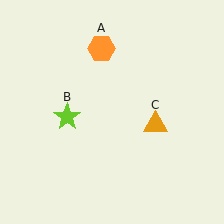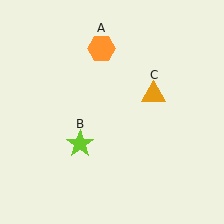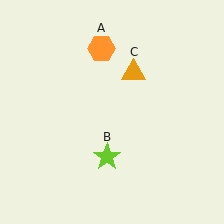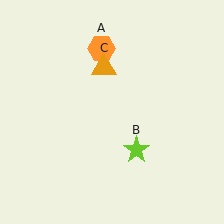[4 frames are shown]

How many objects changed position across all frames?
2 objects changed position: lime star (object B), orange triangle (object C).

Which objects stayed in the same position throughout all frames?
Orange hexagon (object A) remained stationary.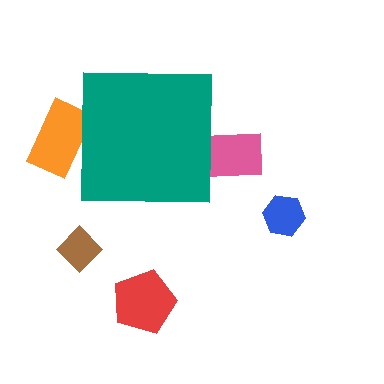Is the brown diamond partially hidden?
No, the brown diamond is fully visible.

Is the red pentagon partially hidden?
No, the red pentagon is fully visible.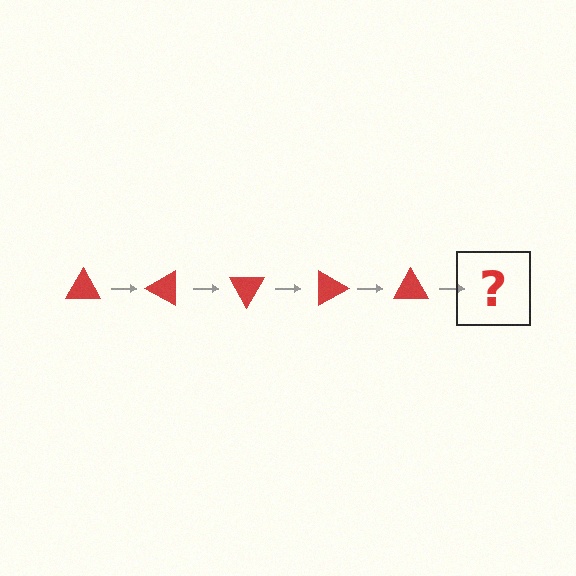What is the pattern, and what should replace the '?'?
The pattern is that the triangle rotates 30 degrees each step. The '?' should be a red triangle rotated 150 degrees.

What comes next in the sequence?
The next element should be a red triangle rotated 150 degrees.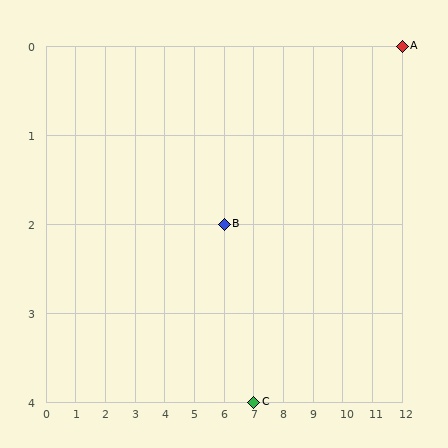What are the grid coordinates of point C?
Point C is at grid coordinates (7, 4).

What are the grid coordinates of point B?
Point B is at grid coordinates (6, 2).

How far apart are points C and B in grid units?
Points C and B are 1 column and 2 rows apart (about 2.2 grid units diagonally).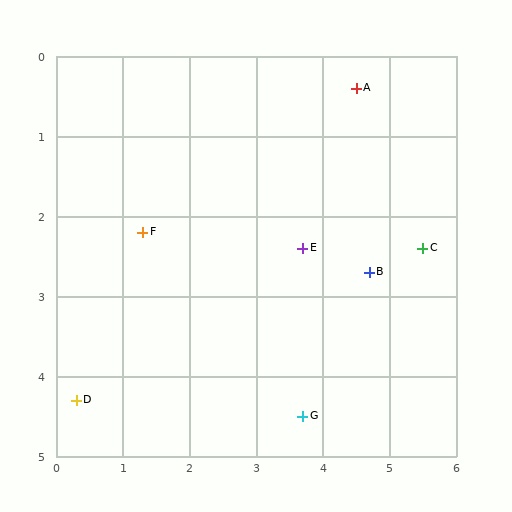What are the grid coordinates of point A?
Point A is at approximately (4.5, 0.4).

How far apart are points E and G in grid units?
Points E and G are about 2.1 grid units apart.